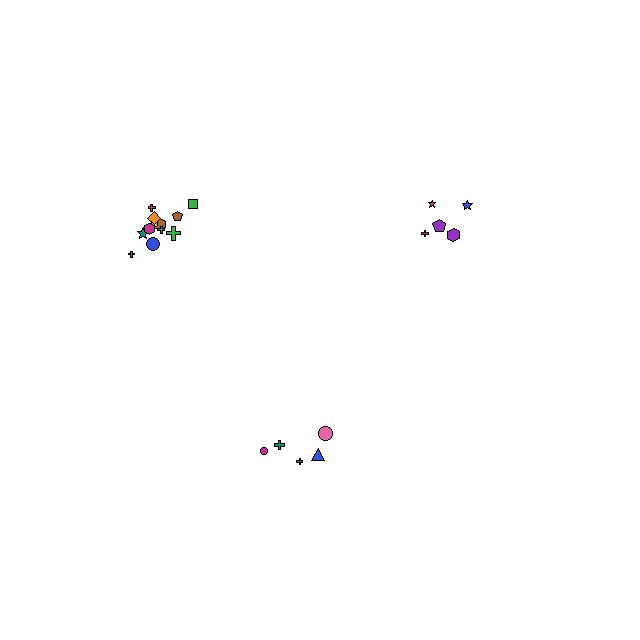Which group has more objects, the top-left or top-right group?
The top-left group.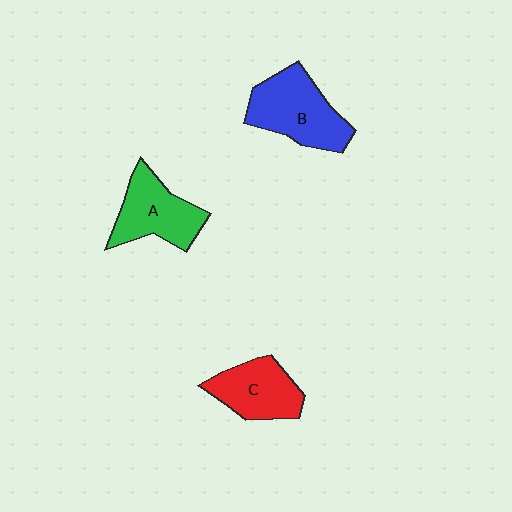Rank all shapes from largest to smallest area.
From largest to smallest: B (blue), A (green), C (red).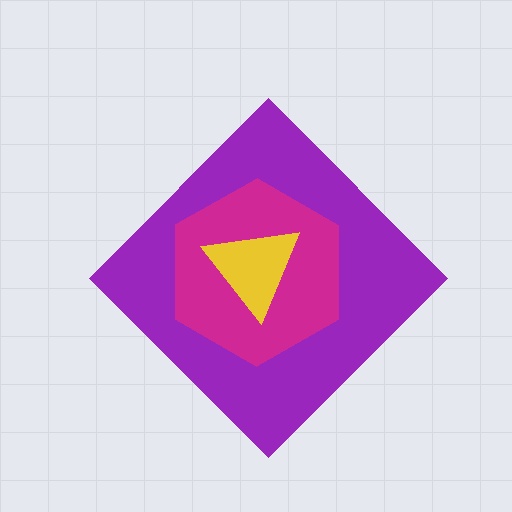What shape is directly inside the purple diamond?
The magenta hexagon.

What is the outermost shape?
The purple diamond.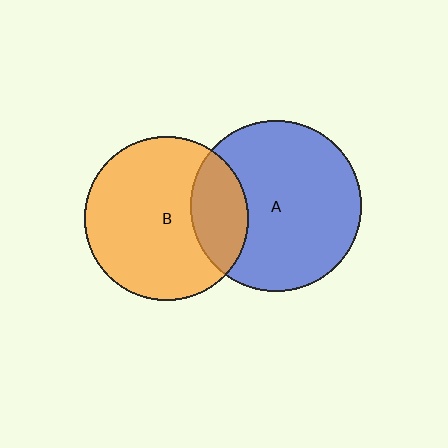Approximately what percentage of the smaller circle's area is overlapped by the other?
Approximately 25%.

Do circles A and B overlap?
Yes.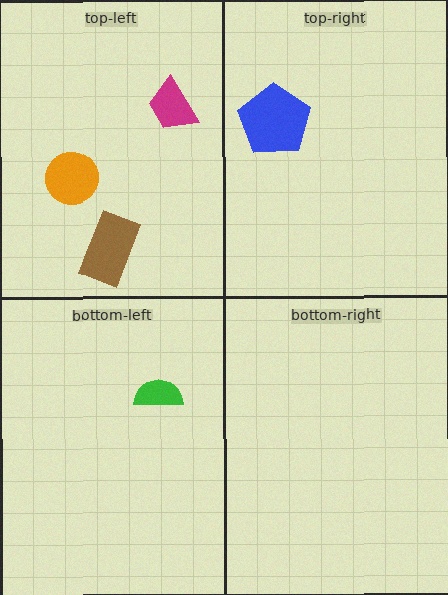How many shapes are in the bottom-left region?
1.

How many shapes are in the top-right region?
1.